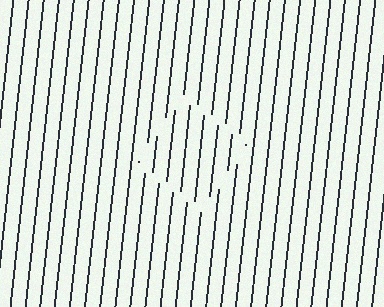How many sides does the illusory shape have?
4 sides — the line-ends trace a square.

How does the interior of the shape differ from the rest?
The interior of the shape contains the same grating, shifted by half a period — the contour is defined by the phase discontinuity where line-ends from the inner and outer gratings abut.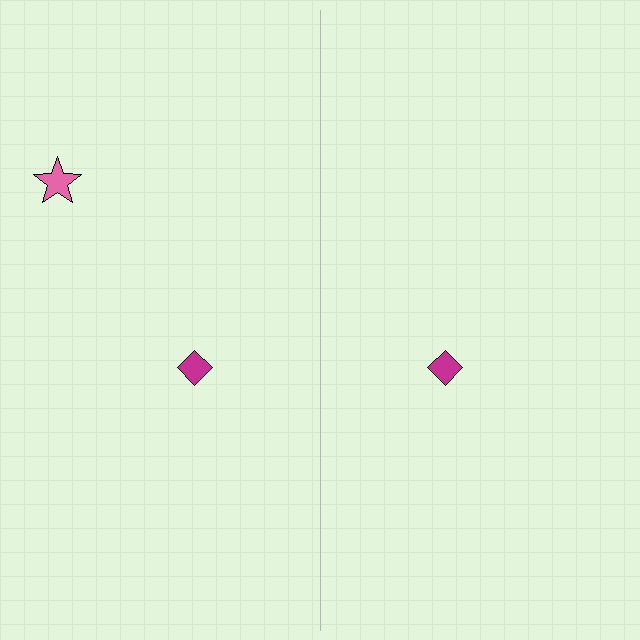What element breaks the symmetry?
A pink star is missing from the right side.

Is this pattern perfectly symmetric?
No, the pattern is not perfectly symmetric. A pink star is missing from the right side.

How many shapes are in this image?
There are 3 shapes in this image.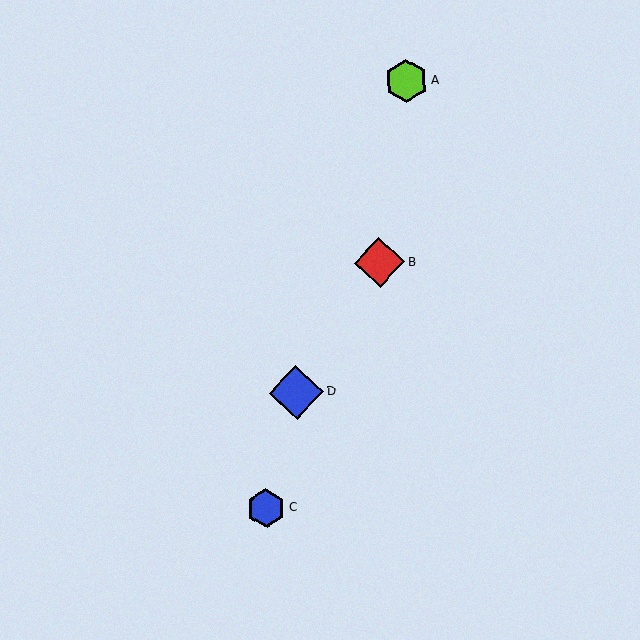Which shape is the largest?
The blue diamond (labeled D) is the largest.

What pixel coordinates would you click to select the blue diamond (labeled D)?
Click at (296, 392) to select the blue diamond D.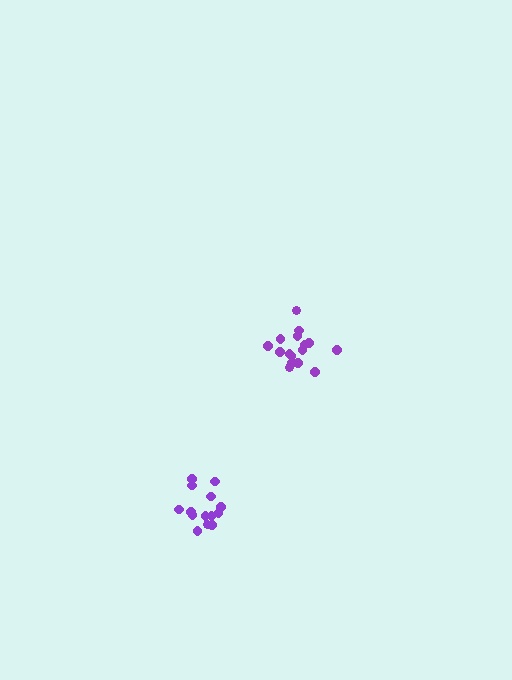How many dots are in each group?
Group 1: 16 dots, Group 2: 14 dots (30 total).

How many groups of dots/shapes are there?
There are 2 groups.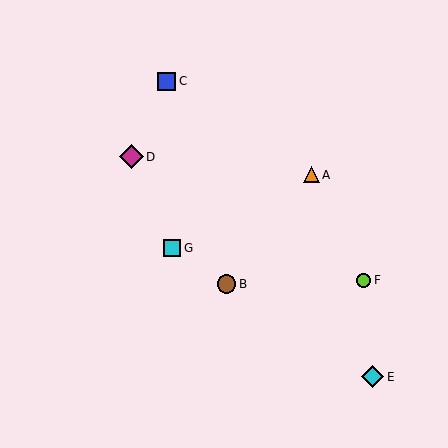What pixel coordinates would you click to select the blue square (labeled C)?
Click at (167, 81) to select the blue square C.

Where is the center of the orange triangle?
The center of the orange triangle is at (311, 175).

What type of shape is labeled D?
Shape D is a magenta diamond.